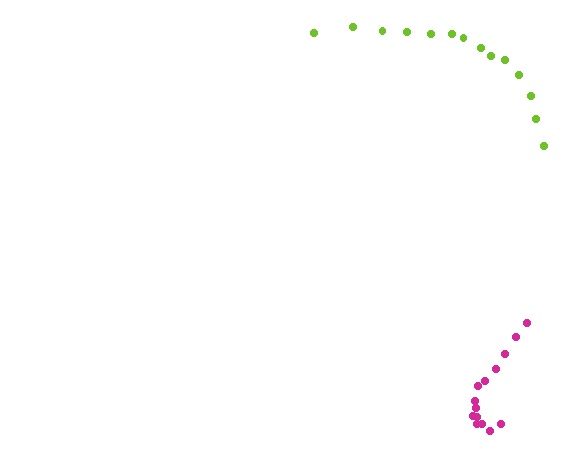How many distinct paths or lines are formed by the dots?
There are 2 distinct paths.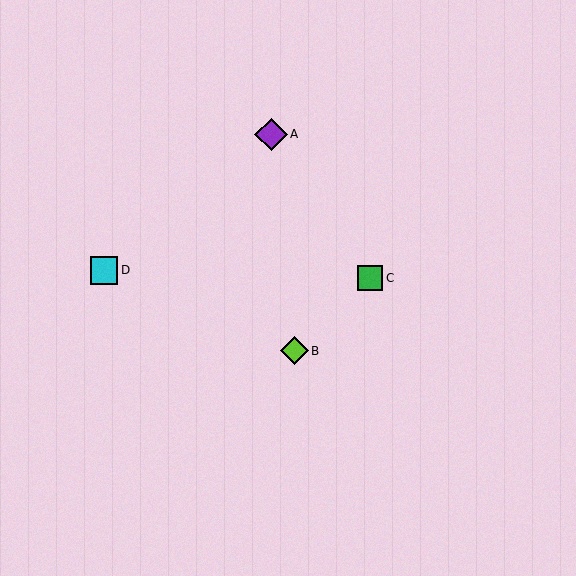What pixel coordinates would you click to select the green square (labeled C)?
Click at (370, 278) to select the green square C.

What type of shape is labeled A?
Shape A is a purple diamond.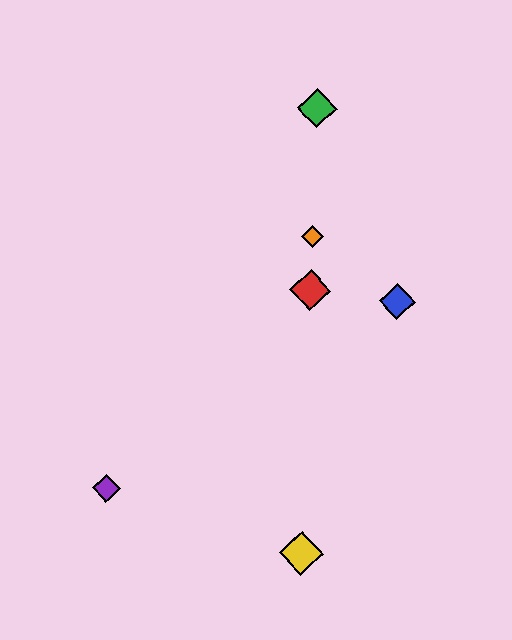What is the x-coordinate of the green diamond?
The green diamond is at x≈317.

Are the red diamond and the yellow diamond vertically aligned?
Yes, both are at x≈310.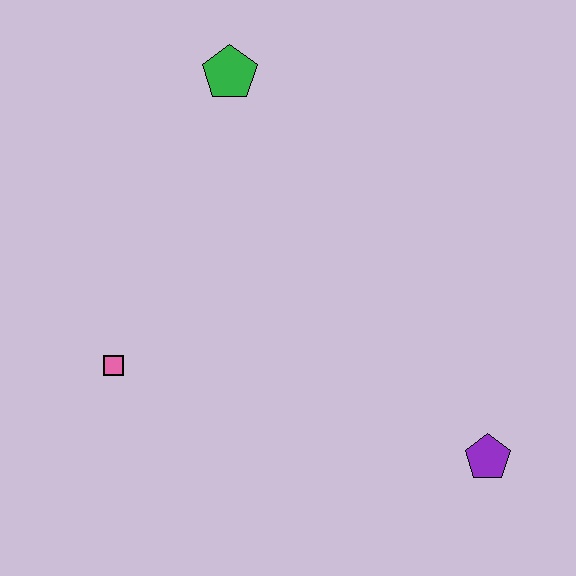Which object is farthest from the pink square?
The purple pentagon is farthest from the pink square.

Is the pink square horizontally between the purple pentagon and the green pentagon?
No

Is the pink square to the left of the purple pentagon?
Yes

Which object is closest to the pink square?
The green pentagon is closest to the pink square.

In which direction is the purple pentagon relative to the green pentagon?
The purple pentagon is below the green pentagon.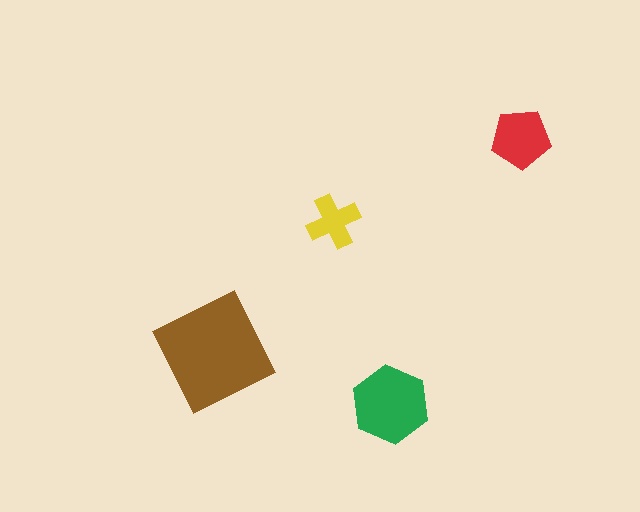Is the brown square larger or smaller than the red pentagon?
Larger.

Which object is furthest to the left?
The brown square is leftmost.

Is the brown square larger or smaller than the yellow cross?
Larger.